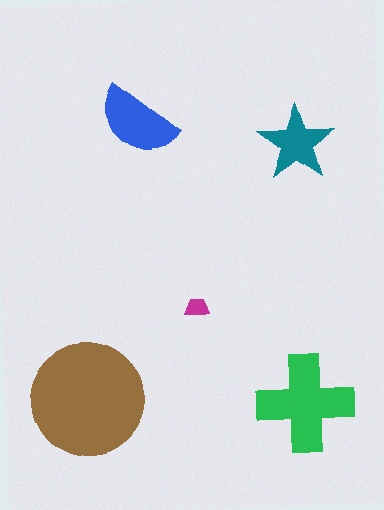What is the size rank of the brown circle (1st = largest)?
1st.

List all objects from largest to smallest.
The brown circle, the green cross, the blue semicircle, the teal star, the magenta trapezoid.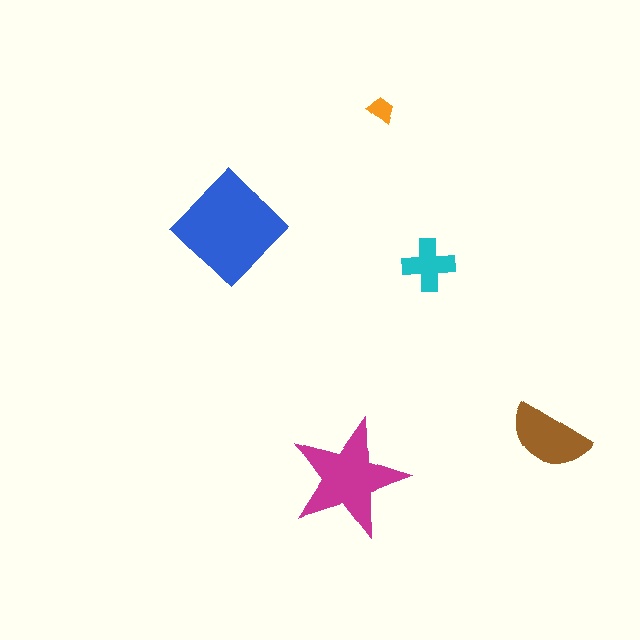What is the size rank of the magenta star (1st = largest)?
2nd.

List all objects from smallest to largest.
The orange trapezoid, the cyan cross, the brown semicircle, the magenta star, the blue diamond.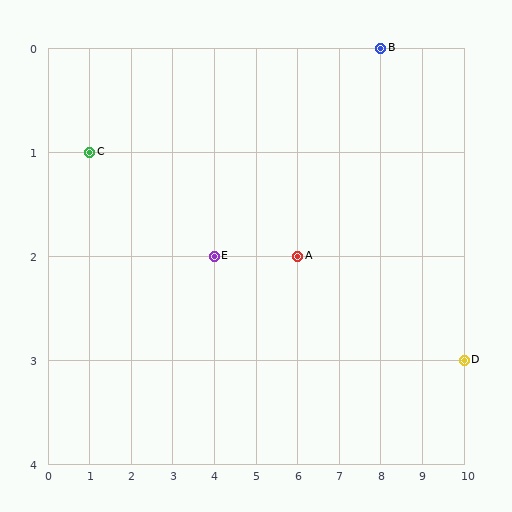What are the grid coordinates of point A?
Point A is at grid coordinates (6, 2).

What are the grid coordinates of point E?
Point E is at grid coordinates (4, 2).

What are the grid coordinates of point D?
Point D is at grid coordinates (10, 3).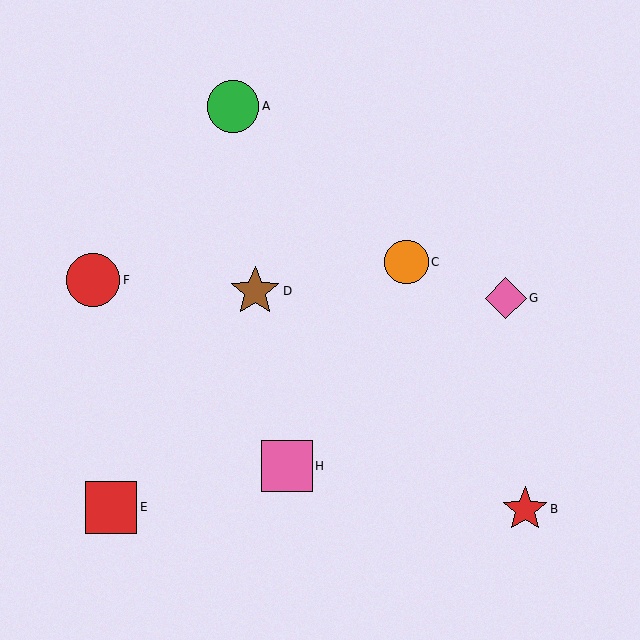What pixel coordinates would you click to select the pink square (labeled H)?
Click at (287, 466) to select the pink square H.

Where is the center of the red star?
The center of the red star is at (525, 509).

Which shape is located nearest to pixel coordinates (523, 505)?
The red star (labeled B) at (525, 509) is nearest to that location.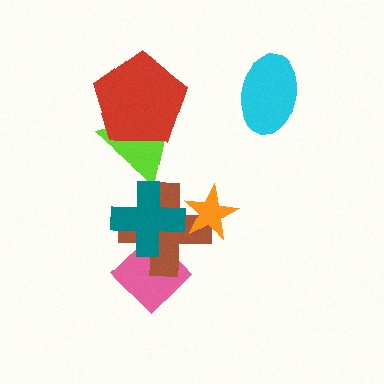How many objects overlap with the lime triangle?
1 object overlaps with the lime triangle.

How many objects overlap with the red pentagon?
1 object overlaps with the red pentagon.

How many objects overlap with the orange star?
1 object overlaps with the orange star.